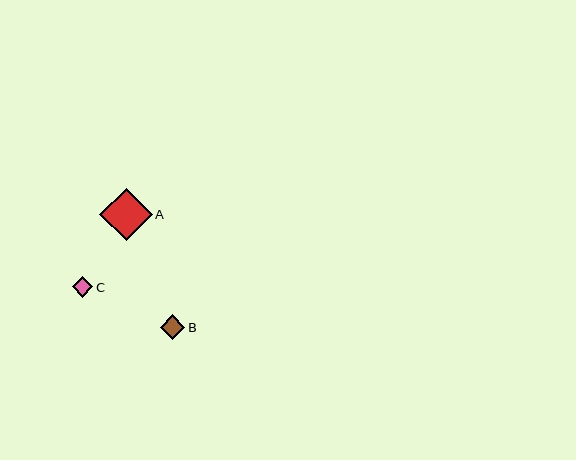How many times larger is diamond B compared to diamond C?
Diamond B is approximately 1.2 times the size of diamond C.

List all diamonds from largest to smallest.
From largest to smallest: A, B, C.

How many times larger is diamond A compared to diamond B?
Diamond A is approximately 2.1 times the size of diamond B.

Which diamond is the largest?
Diamond A is the largest with a size of approximately 52 pixels.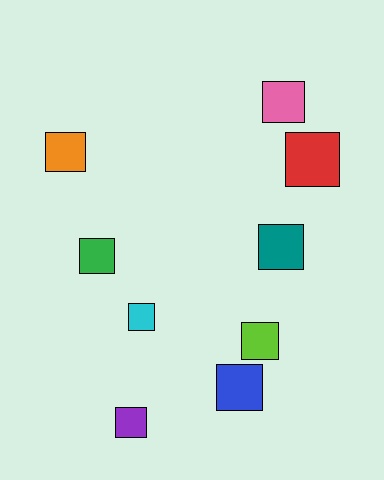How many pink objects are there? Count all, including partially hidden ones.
There is 1 pink object.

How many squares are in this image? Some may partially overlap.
There are 9 squares.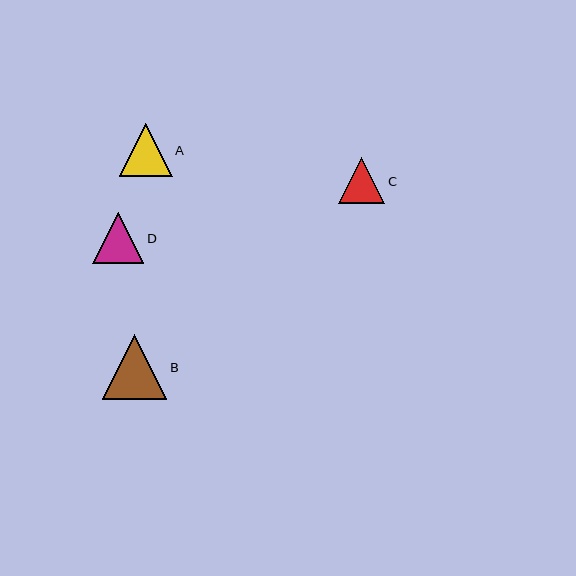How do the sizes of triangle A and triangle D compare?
Triangle A and triangle D are approximately the same size.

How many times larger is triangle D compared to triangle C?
Triangle D is approximately 1.1 times the size of triangle C.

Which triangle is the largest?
Triangle B is the largest with a size of approximately 65 pixels.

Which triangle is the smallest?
Triangle C is the smallest with a size of approximately 46 pixels.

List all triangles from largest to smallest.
From largest to smallest: B, A, D, C.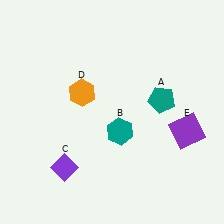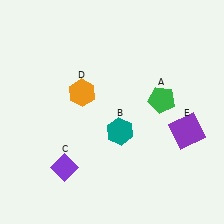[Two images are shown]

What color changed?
The pentagon (A) changed from teal in Image 1 to green in Image 2.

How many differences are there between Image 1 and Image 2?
There is 1 difference between the two images.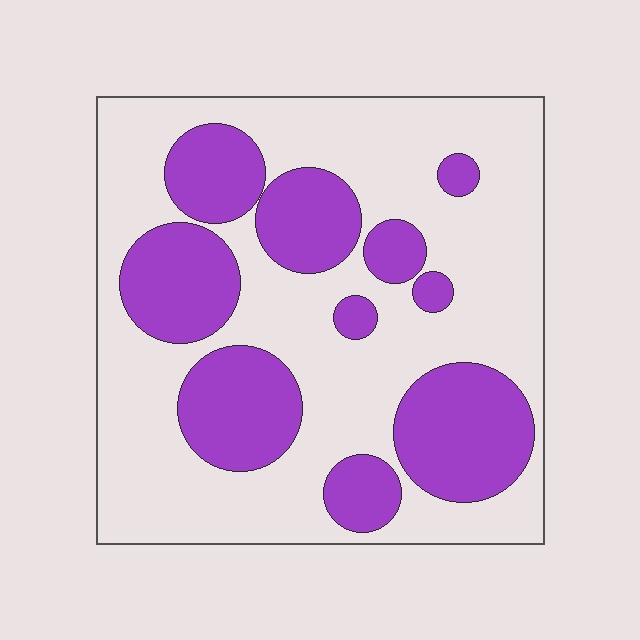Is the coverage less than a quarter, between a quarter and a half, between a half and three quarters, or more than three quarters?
Between a quarter and a half.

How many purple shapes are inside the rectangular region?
10.